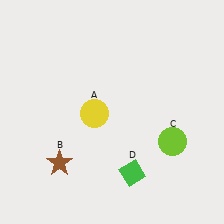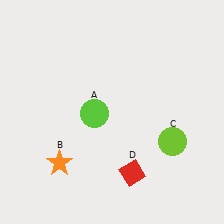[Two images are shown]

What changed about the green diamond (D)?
In Image 1, D is green. In Image 2, it changed to red.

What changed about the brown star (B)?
In Image 1, B is brown. In Image 2, it changed to orange.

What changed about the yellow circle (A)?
In Image 1, A is yellow. In Image 2, it changed to lime.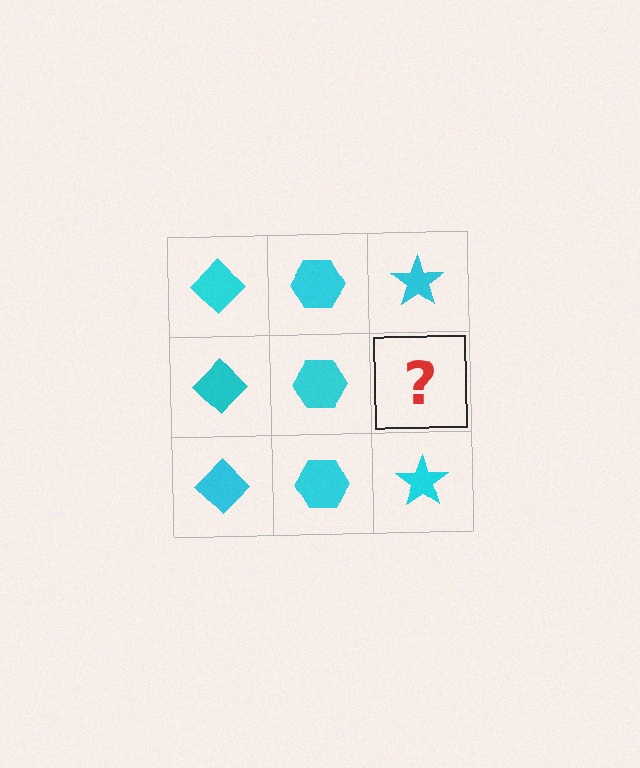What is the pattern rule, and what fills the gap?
The rule is that each column has a consistent shape. The gap should be filled with a cyan star.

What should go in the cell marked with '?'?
The missing cell should contain a cyan star.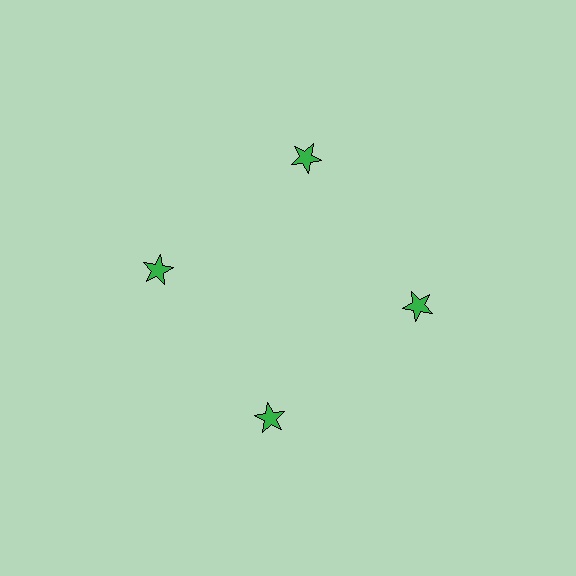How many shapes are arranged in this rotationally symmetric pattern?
There are 4 shapes, arranged in 4 groups of 1.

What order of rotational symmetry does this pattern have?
This pattern has 4-fold rotational symmetry.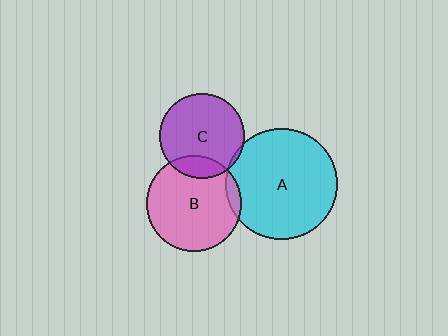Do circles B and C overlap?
Yes.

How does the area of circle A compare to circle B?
Approximately 1.4 times.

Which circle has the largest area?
Circle A (cyan).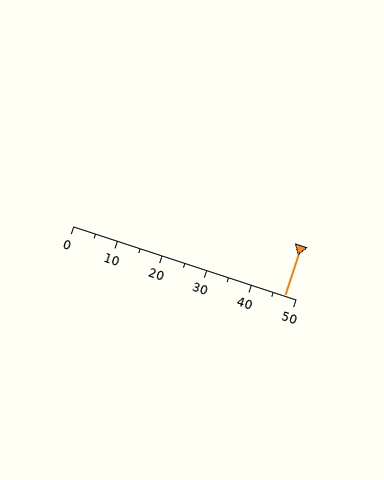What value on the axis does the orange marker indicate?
The marker indicates approximately 47.5.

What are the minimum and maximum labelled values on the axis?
The axis runs from 0 to 50.